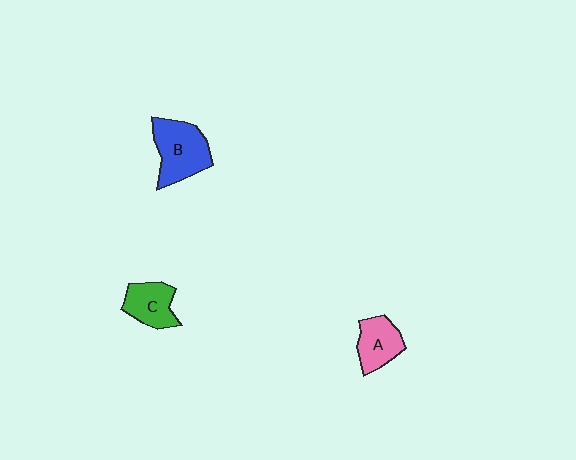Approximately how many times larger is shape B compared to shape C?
Approximately 1.4 times.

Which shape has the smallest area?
Shape A (pink).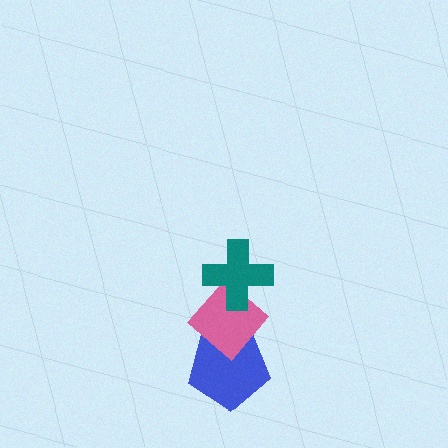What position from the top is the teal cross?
The teal cross is 1st from the top.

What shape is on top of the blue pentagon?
The pink diamond is on top of the blue pentagon.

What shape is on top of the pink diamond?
The teal cross is on top of the pink diamond.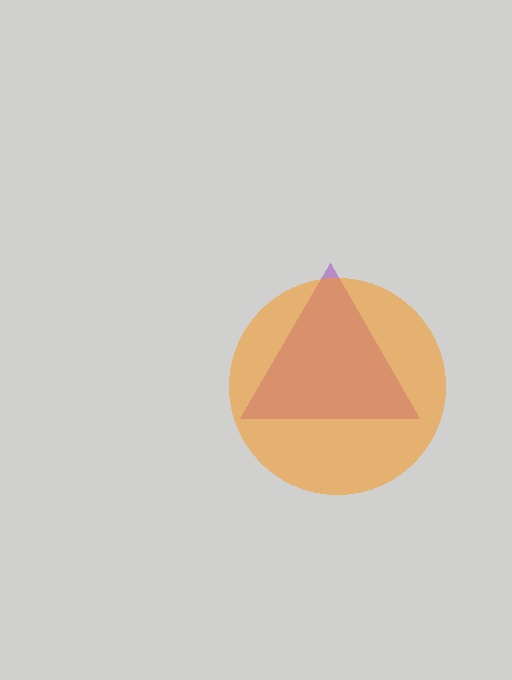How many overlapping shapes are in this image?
There are 2 overlapping shapes in the image.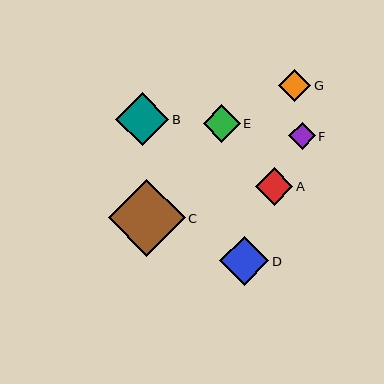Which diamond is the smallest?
Diamond F is the smallest with a size of approximately 26 pixels.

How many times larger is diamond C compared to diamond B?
Diamond C is approximately 1.4 times the size of diamond B.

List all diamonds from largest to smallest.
From largest to smallest: C, B, D, E, A, G, F.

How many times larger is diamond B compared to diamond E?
Diamond B is approximately 1.4 times the size of diamond E.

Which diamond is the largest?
Diamond C is the largest with a size of approximately 77 pixels.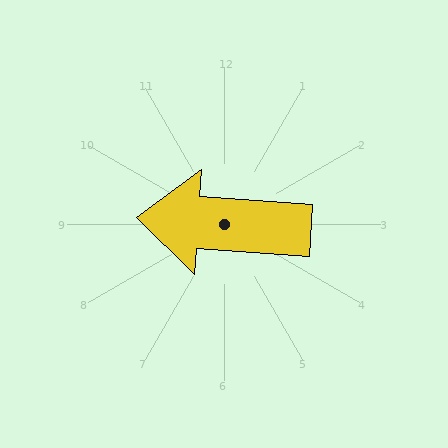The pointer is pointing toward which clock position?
Roughly 9 o'clock.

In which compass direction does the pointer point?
West.